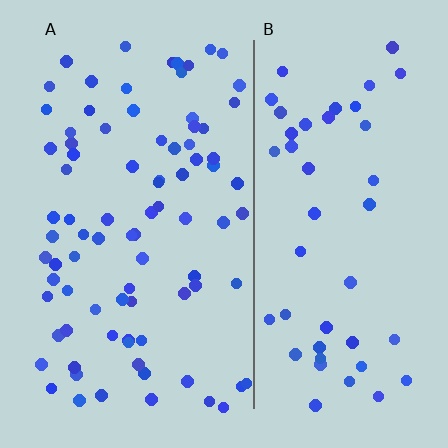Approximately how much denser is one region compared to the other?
Approximately 1.8× — region A over region B.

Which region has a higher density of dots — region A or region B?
A (the left).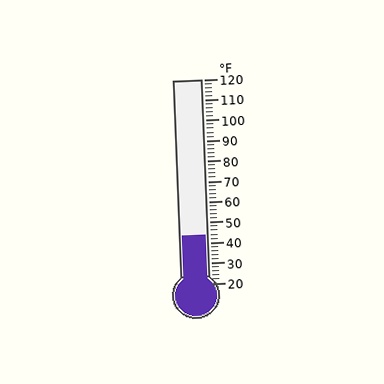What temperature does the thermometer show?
The thermometer shows approximately 44°F.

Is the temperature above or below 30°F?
The temperature is above 30°F.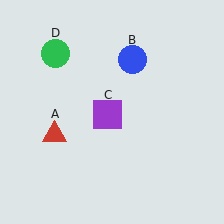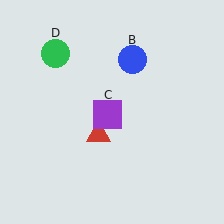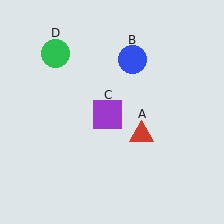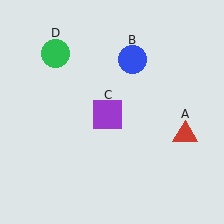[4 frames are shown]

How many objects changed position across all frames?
1 object changed position: red triangle (object A).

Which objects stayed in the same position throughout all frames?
Blue circle (object B) and purple square (object C) and green circle (object D) remained stationary.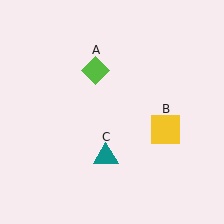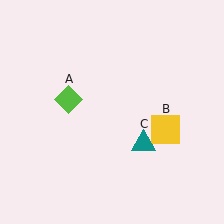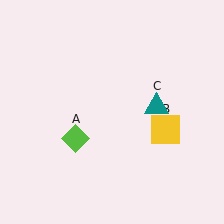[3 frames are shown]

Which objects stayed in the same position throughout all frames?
Yellow square (object B) remained stationary.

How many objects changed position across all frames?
2 objects changed position: lime diamond (object A), teal triangle (object C).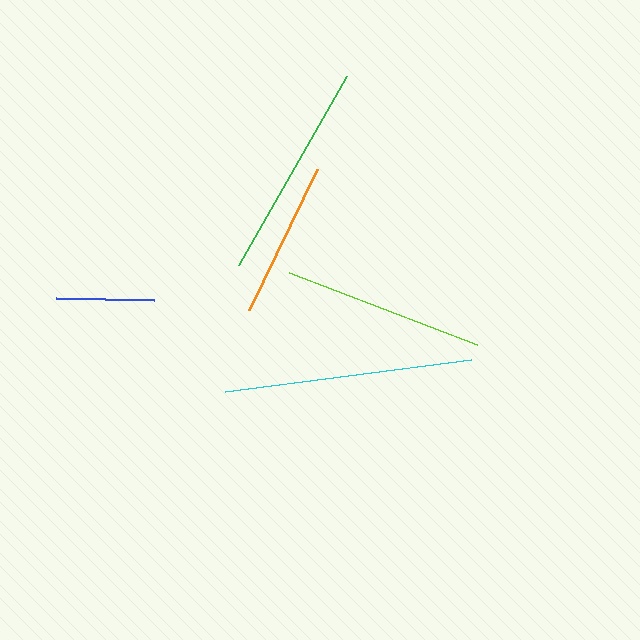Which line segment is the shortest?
The blue line is the shortest at approximately 99 pixels.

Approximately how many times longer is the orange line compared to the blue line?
The orange line is approximately 1.6 times the length of the blue line.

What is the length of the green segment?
The green segment is approximately 217 pixels long.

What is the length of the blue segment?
The blue segment is approximately 99 pixels long.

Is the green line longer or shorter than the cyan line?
The cyan line is longer than the green line.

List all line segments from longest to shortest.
From longest to shortest: cyan, green, lime, orange, blue.